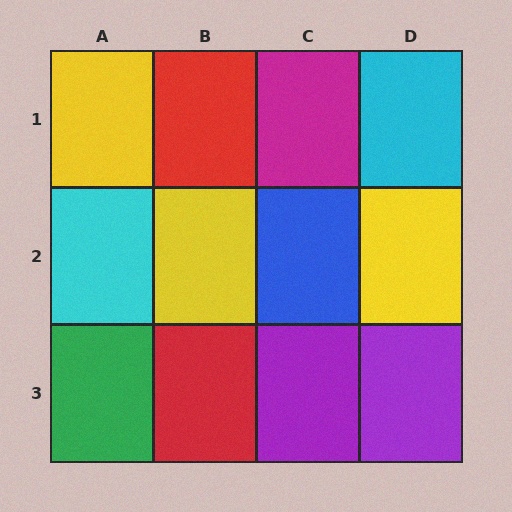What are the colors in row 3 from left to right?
Green, red, purple, purple.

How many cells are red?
2 cells are red.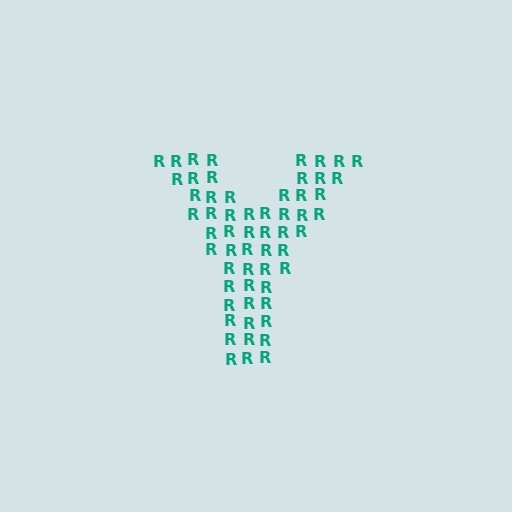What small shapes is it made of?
It is made of small letter R's.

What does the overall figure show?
The overall figure shows the letter Y.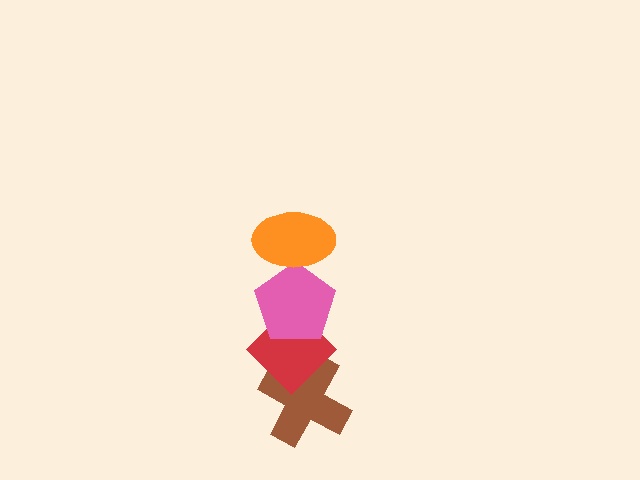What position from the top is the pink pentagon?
The pink pentagon is 2nd from the top.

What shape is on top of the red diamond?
The pink pentagon is on top of the red diamond.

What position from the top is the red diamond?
The red diamond is 3rd from the top.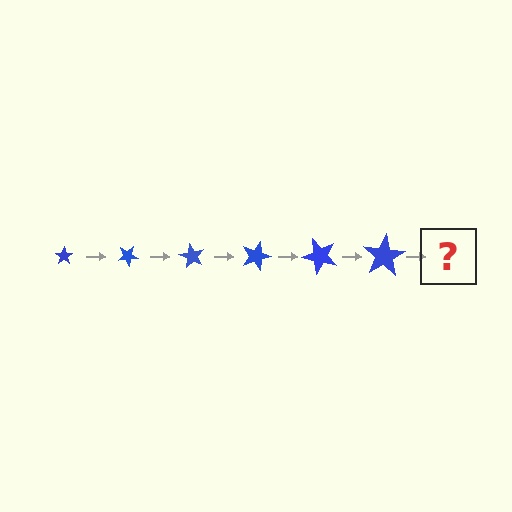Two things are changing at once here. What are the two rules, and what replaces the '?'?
The two rules are that the star grows larger each step and it rotates 30 degrees each step. The '?' should be a star, larger than the previous one and rotated 180 degrees from the start.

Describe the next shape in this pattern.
It should be a star, larger than the previous one and rotated 180 degrees from the start.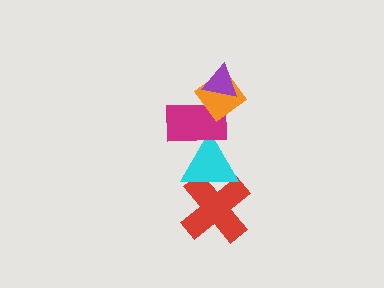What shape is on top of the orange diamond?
The purple triangle is on top of the orange diamond.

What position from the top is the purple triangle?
The purple triangle is 1st from the top.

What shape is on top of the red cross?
The cyan triangle is on top of the red cross.